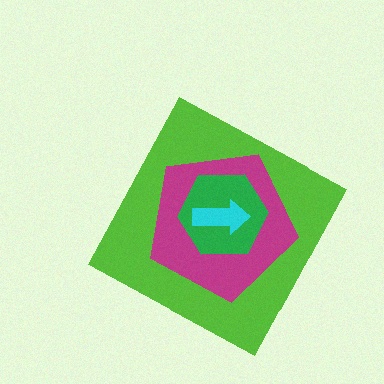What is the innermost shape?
The cyan arrow.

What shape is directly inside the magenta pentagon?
The green hexagon.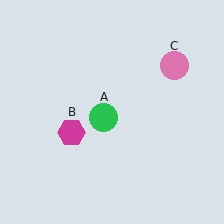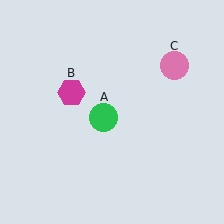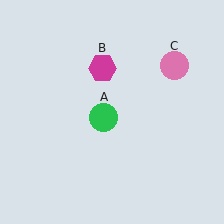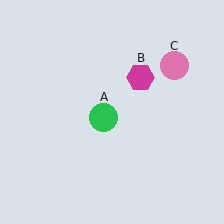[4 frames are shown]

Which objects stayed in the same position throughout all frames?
Green circle (object A) and pink circle (object C) remained stationary.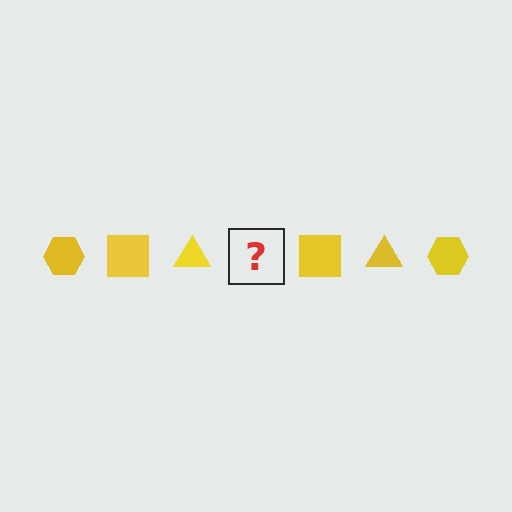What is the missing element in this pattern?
The missing element is a yellow hexagon.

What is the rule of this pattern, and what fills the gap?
The rule is that the pattern cycles through hexagon, square, triangle shapes in yellow. The gap should be filled with a yellow hexagon.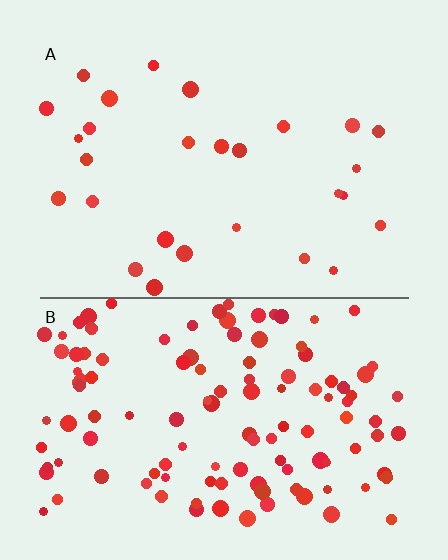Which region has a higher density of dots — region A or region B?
B (the bottom).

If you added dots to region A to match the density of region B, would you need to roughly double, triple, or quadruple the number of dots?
Approximately quadruple.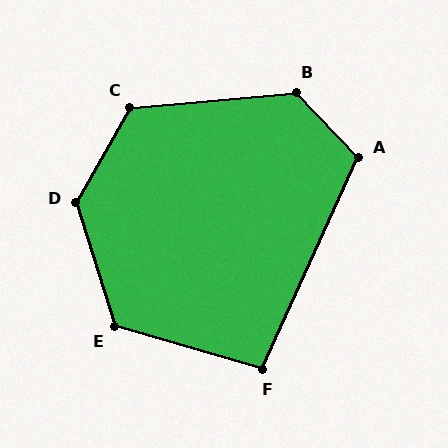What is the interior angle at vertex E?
Approximately 123 degrees (obtuse).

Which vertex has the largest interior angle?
D, at approximately 133 degrees.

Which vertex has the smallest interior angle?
F, at approximately 99 degrees.